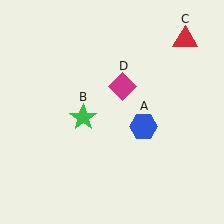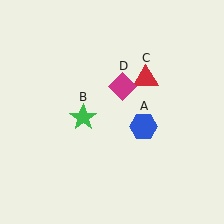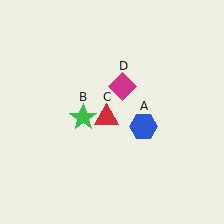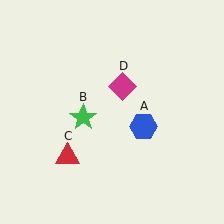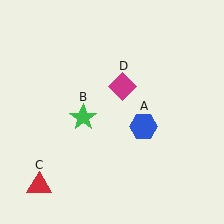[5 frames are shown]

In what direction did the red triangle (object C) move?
The red triangle (object C) moved down and to the left.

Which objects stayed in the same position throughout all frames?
Blue hexagon (object A) and green star (object B) and magenta diamond (object D) remained stationary.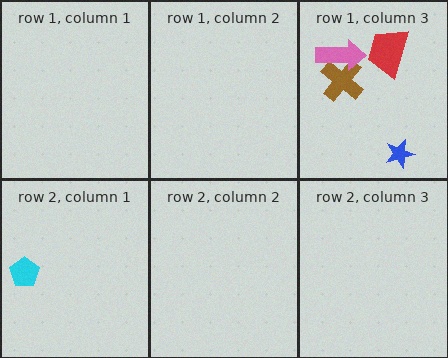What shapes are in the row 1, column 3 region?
The brown cross, the pink arrow, the red trapezoid, the blue star.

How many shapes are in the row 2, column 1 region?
1.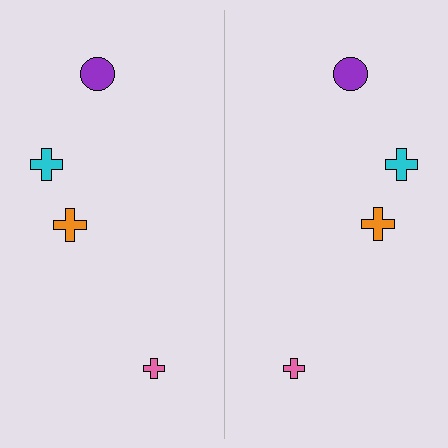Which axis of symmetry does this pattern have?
The pattern has a vertical axis of symmetry running through the center of the image.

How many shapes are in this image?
There are 8 shapes in this image.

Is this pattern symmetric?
Yes, this pattern has bilateral (reflection) symmetry.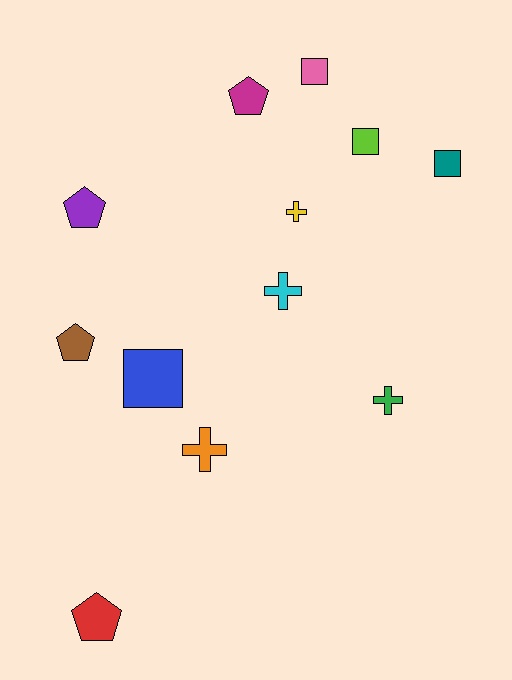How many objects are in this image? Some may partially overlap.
There are 12 objects.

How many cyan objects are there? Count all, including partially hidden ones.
There is 1 cyan object.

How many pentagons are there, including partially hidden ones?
There are 4 pentagons.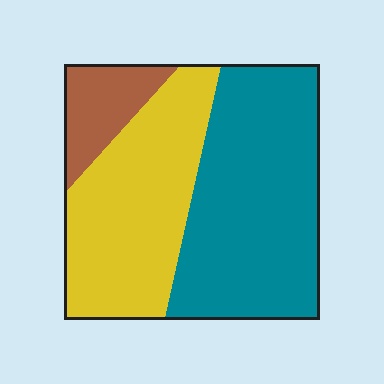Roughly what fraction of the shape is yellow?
Yellow takes up about three eighths (3/8) of the shape.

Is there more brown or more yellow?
Yellow.